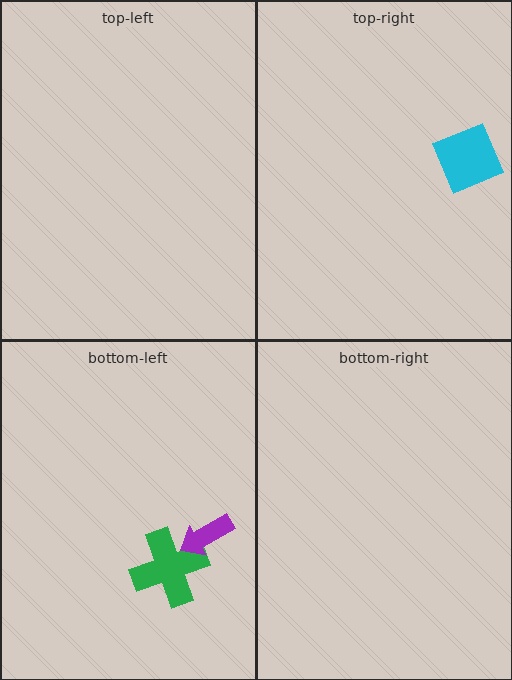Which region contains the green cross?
The bottom-left region.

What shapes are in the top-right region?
The cyan diamond.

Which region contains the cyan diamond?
The top-right region.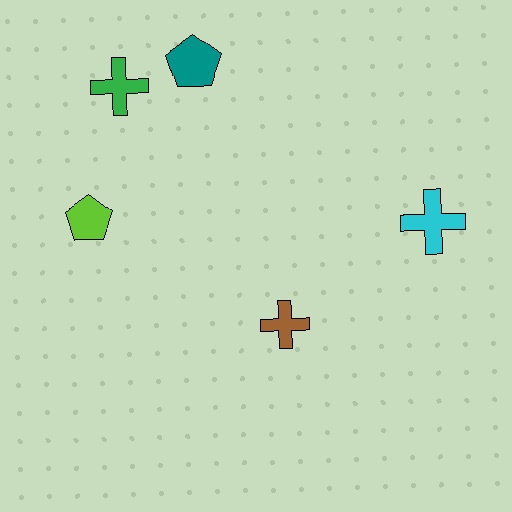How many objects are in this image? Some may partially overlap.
There are 5 objects.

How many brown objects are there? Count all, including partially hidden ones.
There is 1 brown object.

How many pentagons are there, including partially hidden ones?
There are 2 pentagons.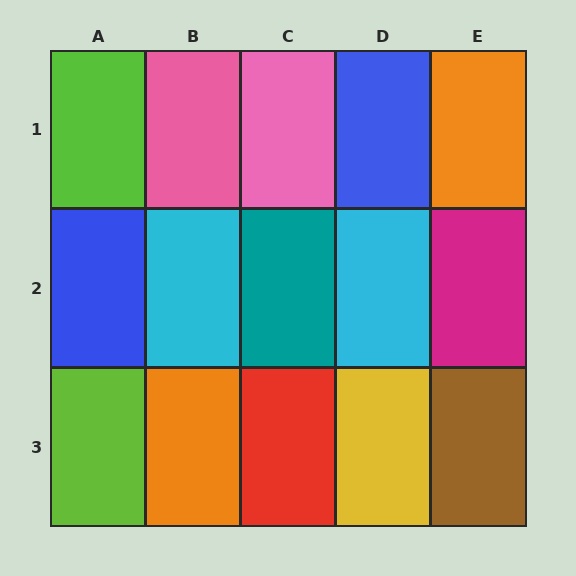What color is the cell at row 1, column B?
Pink.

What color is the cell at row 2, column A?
Blue.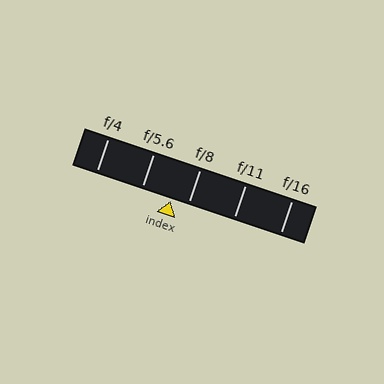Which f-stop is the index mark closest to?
The index mark is closest to f/8.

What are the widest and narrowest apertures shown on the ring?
The widest aperture shown is f/4 and the narrowest is f/16.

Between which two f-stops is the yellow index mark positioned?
The index mark is between f/5.6 and f/8.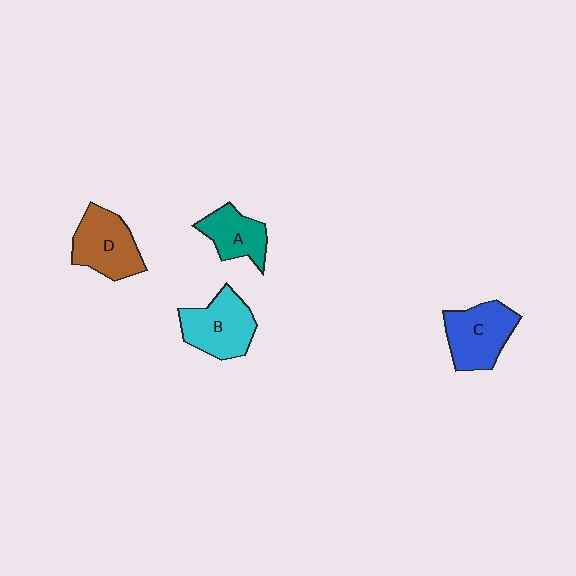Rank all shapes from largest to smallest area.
From largest to smallest: C (blue), B (cyan), D (brown), A (teal).